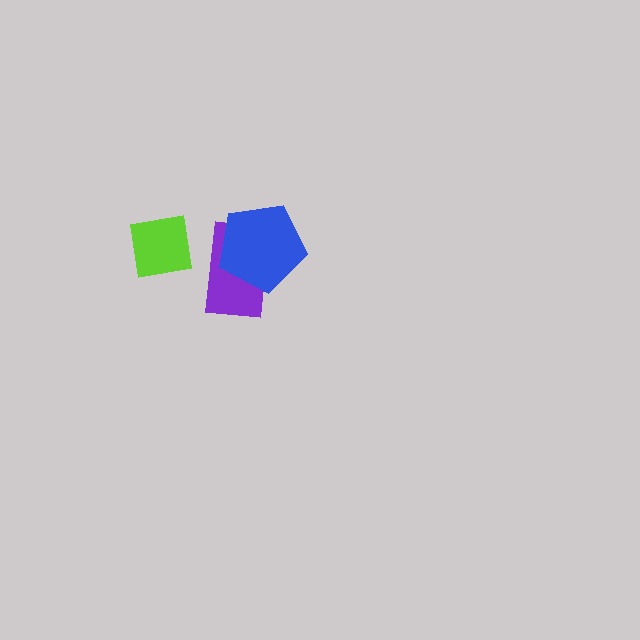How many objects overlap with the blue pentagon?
1 object overlaps with the blue pentagon.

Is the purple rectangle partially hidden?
Yes, it is partially covered by another shape.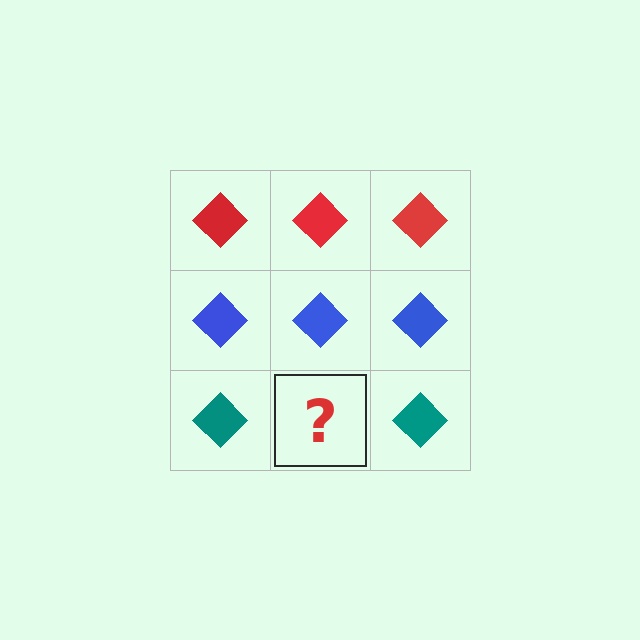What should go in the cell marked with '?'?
The missing cell should contain a teal diamond.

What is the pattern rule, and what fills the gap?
The rule is that each row has a consistent color. The gap should be filled with a teal diamond.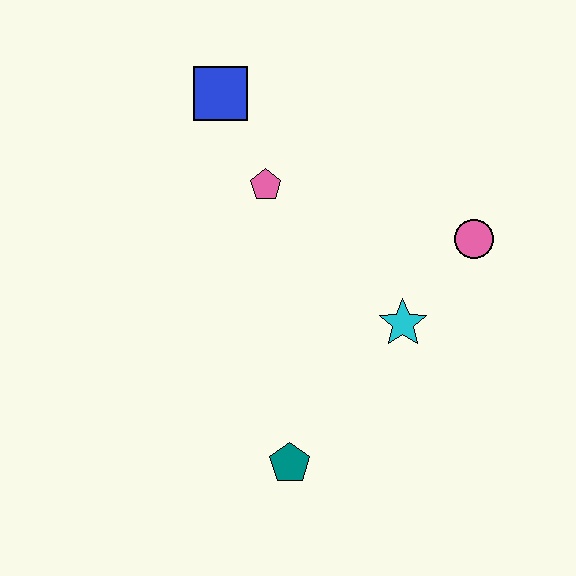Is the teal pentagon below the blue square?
Yes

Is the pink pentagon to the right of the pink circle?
No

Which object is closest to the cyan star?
The pink circle is closest to the cyan star.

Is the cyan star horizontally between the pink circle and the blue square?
Yes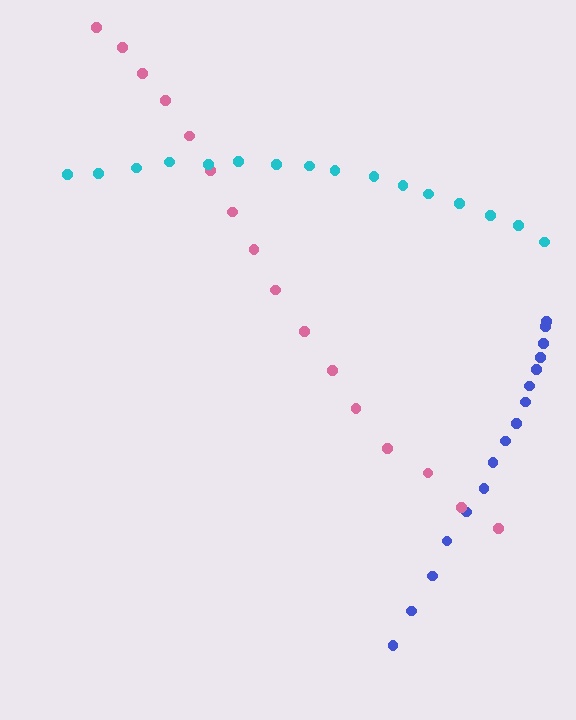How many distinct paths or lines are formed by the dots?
There are 3 distinct paths.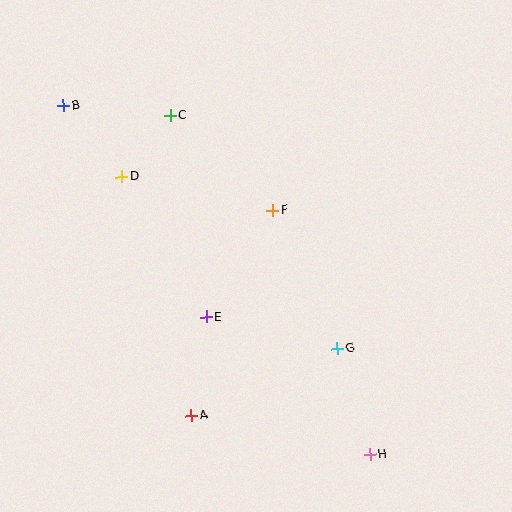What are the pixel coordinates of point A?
Point A is at (191, 416).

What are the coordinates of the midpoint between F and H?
The midpoint between F and H is at (321, 332).